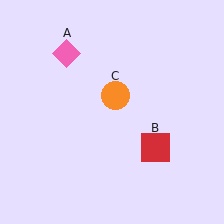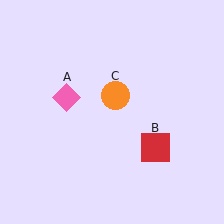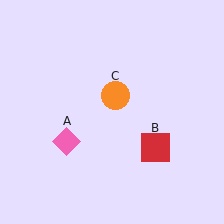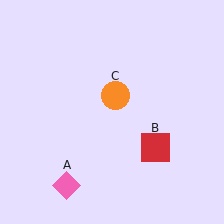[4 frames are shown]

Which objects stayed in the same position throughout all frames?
Red square (object B) and orange circle (object C) remained stationary.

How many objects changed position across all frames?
1 object changed position: pink diamond (object A).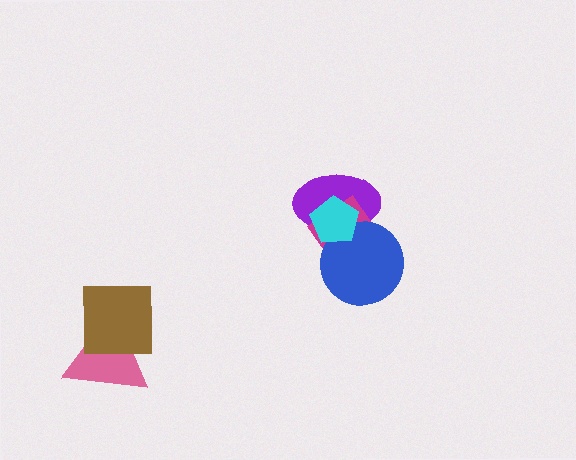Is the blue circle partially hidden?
Yes, it is partially covered by another shape.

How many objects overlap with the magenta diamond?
3 objects overlap with the magenta diamond.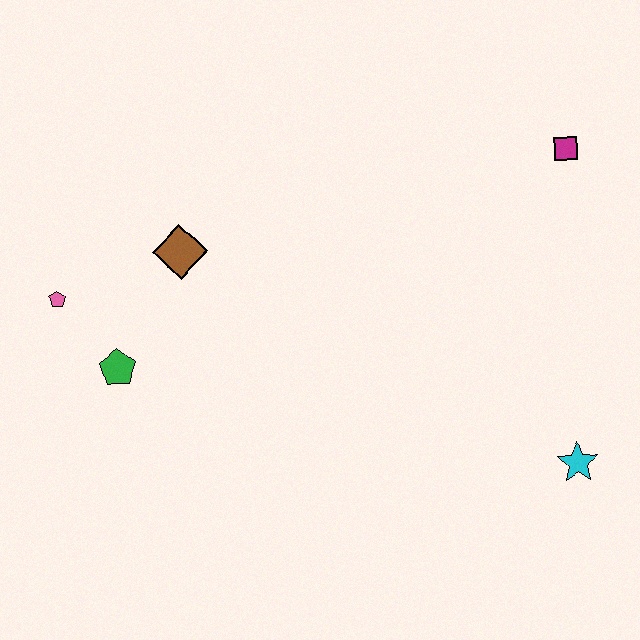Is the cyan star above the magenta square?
No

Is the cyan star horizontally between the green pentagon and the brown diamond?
No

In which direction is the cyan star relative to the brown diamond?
The cyan star is to the right of the brown diamond.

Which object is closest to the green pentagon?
The pink pentagon is closest to the green pentagon.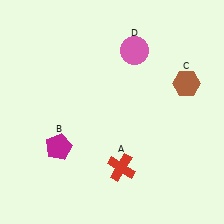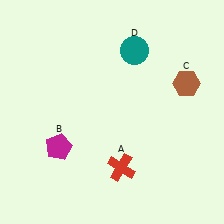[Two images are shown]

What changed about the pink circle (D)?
In Image 1, D is pink. In Image 2, it changed to teal.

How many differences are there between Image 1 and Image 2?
There is 1 difference between the two images.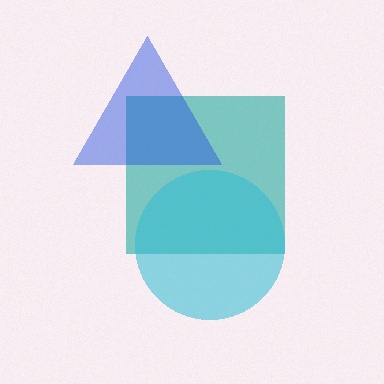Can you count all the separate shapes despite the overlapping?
Yes, there are 3 separate shapes.